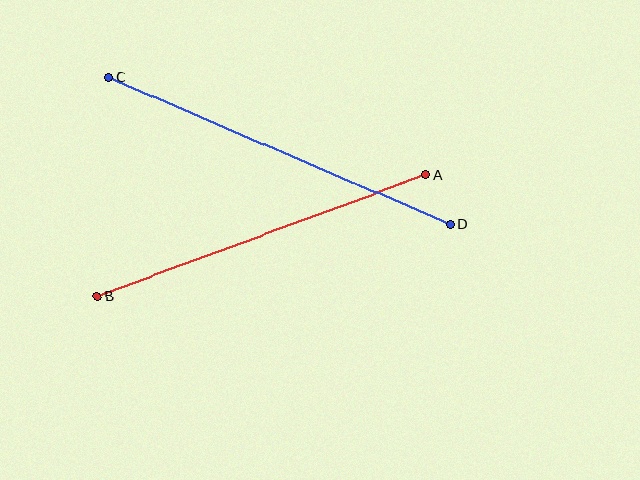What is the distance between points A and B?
The distance is approximately 351 pixels.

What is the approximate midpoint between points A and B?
The midpoint is at approximately (262, 235) pixels.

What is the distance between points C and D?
The distance is approximately 372 pixels.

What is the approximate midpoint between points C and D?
The midpoint is at approximately (279, 151) pixels.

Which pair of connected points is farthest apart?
Points C and D are farthest apart.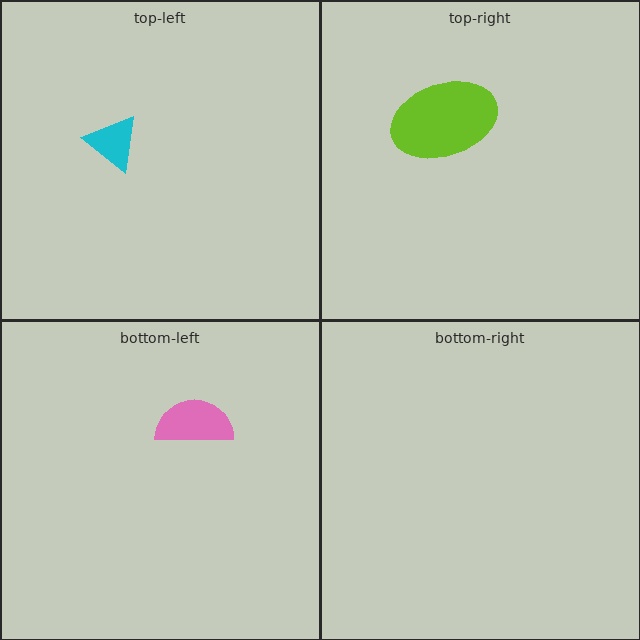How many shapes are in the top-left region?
1.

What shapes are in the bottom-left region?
The pink semicircle.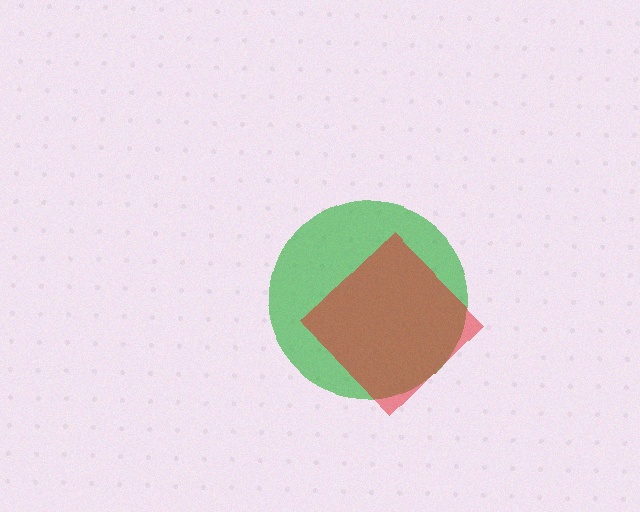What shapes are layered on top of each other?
The layered shapes are: a green circle, a red diamond.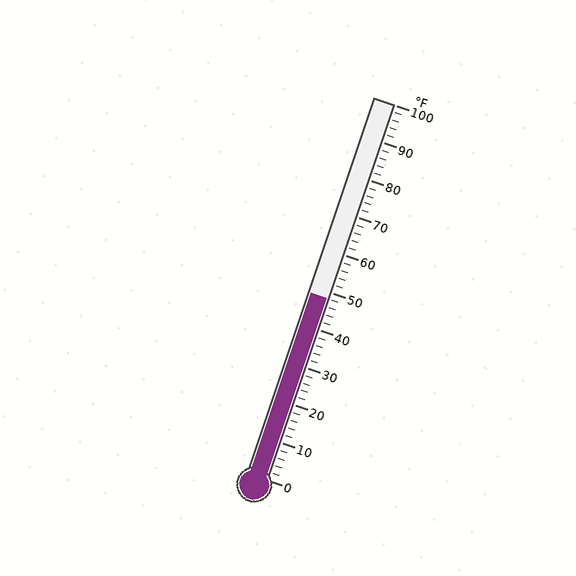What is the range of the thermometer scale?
The thermometer scale ranges from 0°F to 100°F.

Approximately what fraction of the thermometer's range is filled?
The thermometer is filled to approximately 50% of its range.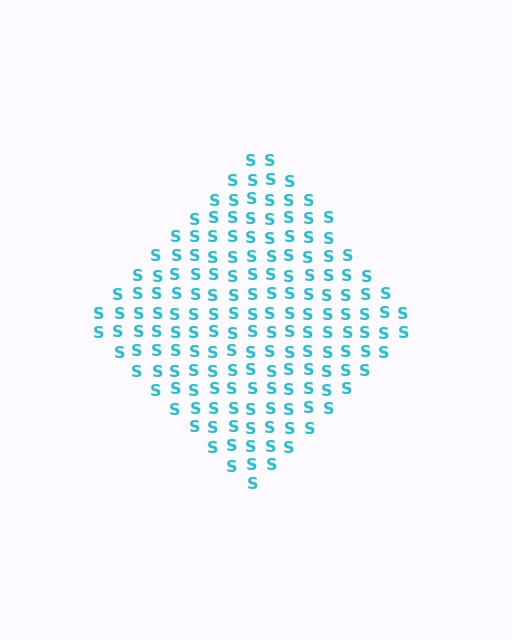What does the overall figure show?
The overall figure shows a diamond.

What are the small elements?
The small elements are letter S's.